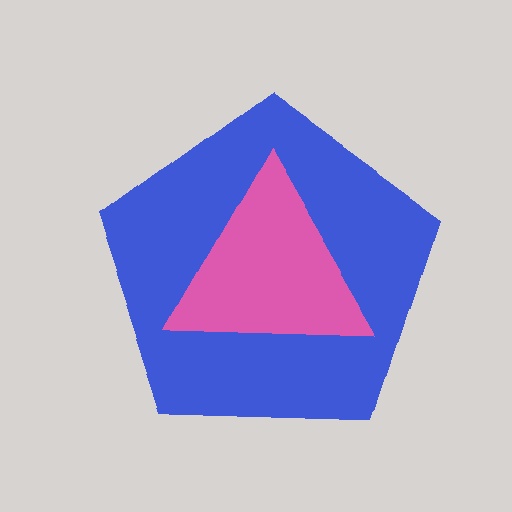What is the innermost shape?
The pink triangle.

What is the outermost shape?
The blue pentagon.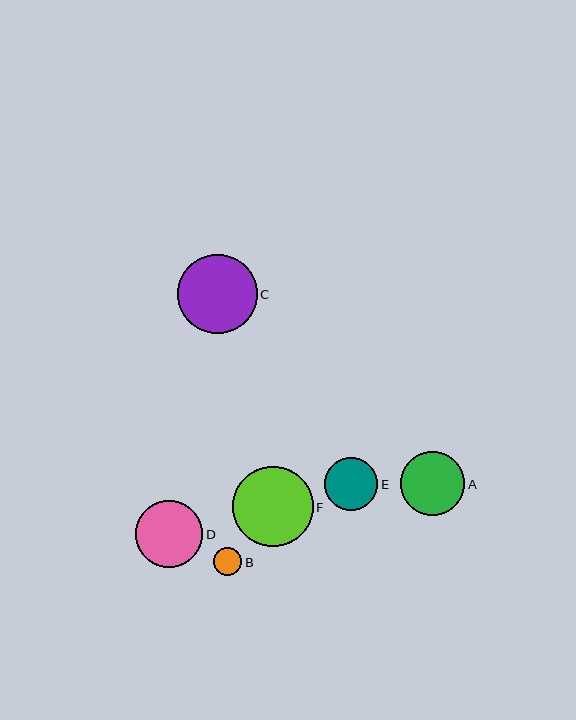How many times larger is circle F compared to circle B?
Circle F is approximately 2.9 times the size of circle B.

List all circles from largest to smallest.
From largest to smallest: F, C, D, A, E, B.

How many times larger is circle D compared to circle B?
Circle D is approximately 2.4 times the size of circle B.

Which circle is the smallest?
Circle B is the smallest with a size of approximately 28 pixels.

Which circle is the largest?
Circle F is the largest with a size of approximately 80 pixels.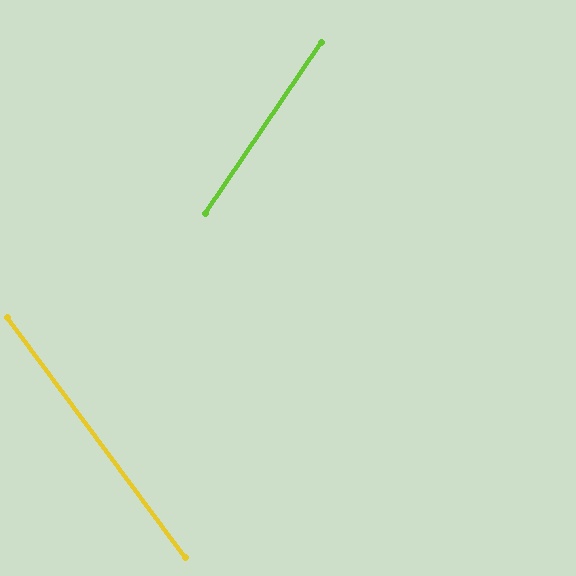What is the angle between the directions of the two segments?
Approximately 71 degrees.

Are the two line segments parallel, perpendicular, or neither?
Neither parallel nor perpendicular — they differ by about 71°.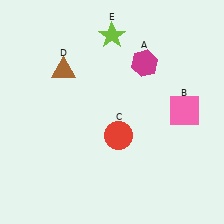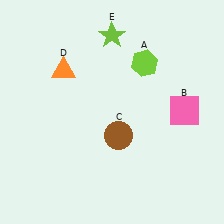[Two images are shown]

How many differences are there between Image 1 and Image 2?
There are 3 differences between the two images.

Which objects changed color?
A changed from magenta to lime. C changed from red to brown. D changed from brown to orange.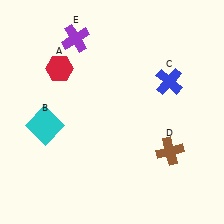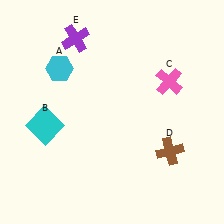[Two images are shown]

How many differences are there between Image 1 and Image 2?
There are 2 differences between the two images.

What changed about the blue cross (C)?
In Image 1, C is blue. In Image 2, it changed to pink.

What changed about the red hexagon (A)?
In Image 1, A is red. In Image 2, it changed to cyan.